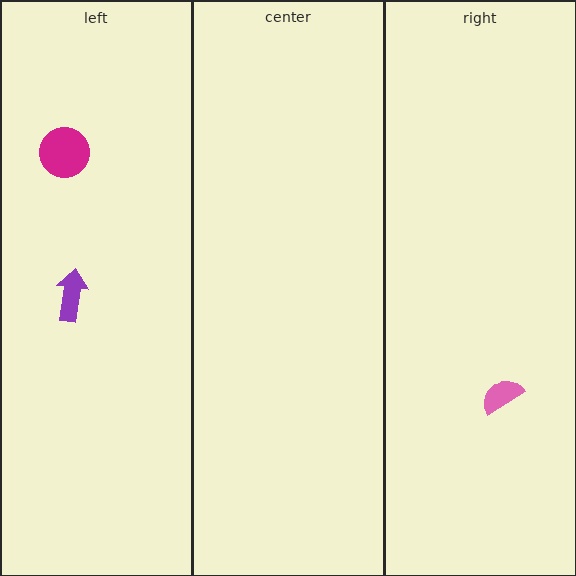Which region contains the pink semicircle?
The right region.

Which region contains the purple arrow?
The left region.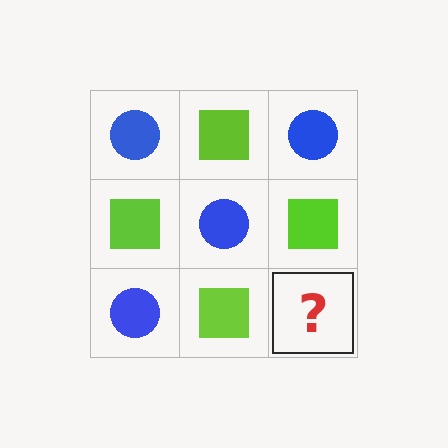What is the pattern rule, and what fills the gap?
The rule is that it alternates blue circle and lime square in a checkerboard pattern. The gap should be filled with a blue circle.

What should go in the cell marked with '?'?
The missing cell should contain a blue circle.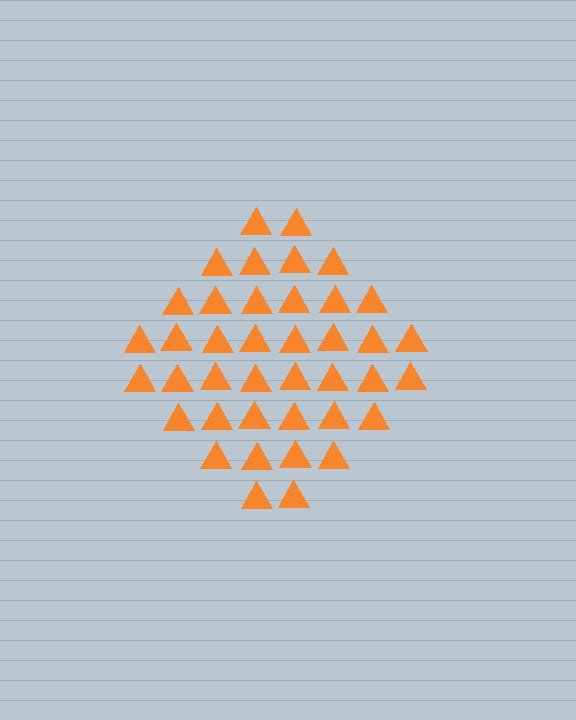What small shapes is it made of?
It is made of small triangles.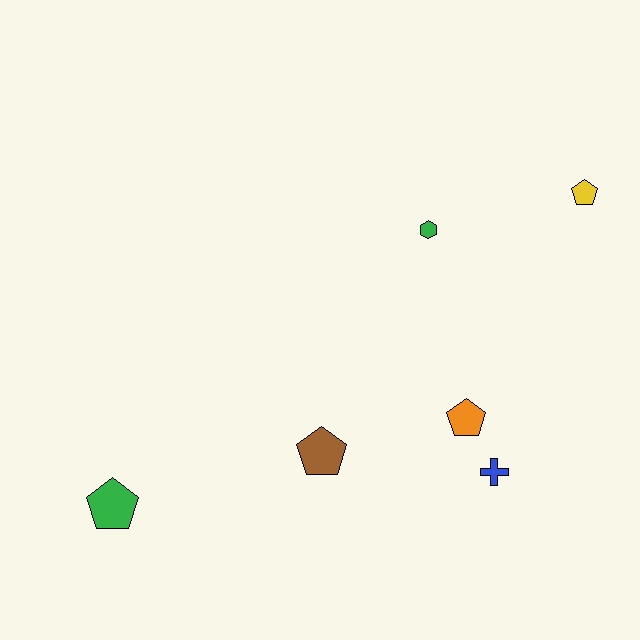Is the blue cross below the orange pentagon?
Yes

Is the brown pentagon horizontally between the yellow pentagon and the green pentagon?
Yes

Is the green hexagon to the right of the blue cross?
No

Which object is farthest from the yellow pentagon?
The green pentagon is farthest from the yellow pentagon.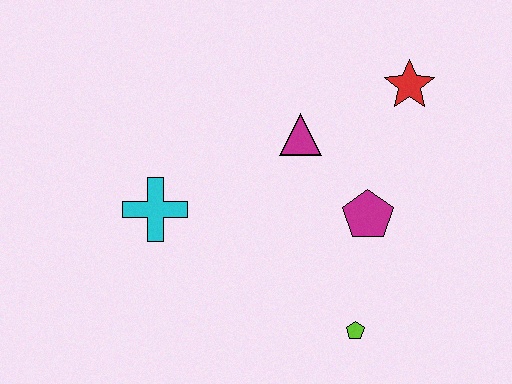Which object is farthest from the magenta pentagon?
The cyan cross is farthest from the magenta pentagon.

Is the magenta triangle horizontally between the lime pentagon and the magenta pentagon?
No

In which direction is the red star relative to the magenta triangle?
The red star is to the right of the magenta triangle.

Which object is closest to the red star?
The magenta triangle is closest to the red star.